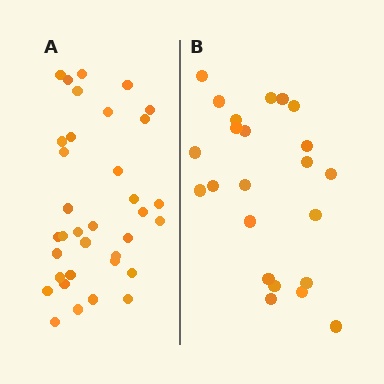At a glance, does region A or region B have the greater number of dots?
Region A (the left region) has more dots.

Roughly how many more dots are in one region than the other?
Region A has roughly 12 or so more dots than region B.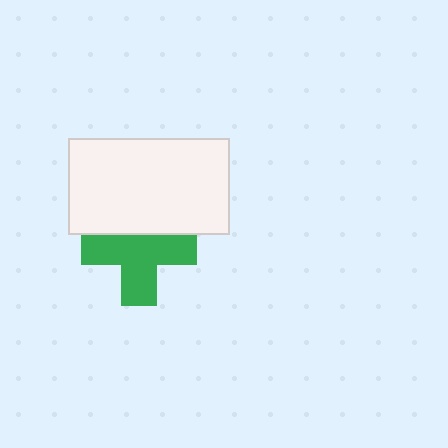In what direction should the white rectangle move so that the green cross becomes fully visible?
The white rectangle should move up. That is the shortest direction to clear the overlap and leave the green cross fully visible.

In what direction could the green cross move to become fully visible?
The green cross could move down. That would shift it out from behind the white rectangle entirely.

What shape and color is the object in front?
The object in front is a white rectangle.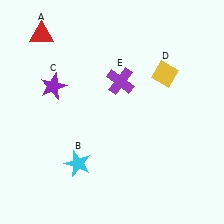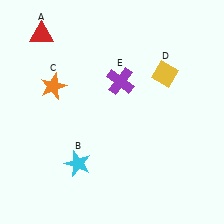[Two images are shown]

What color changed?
The star (C) changed from purple in Image 1 to orange in Image 2.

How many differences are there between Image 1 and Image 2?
There is 1 difference between the two images.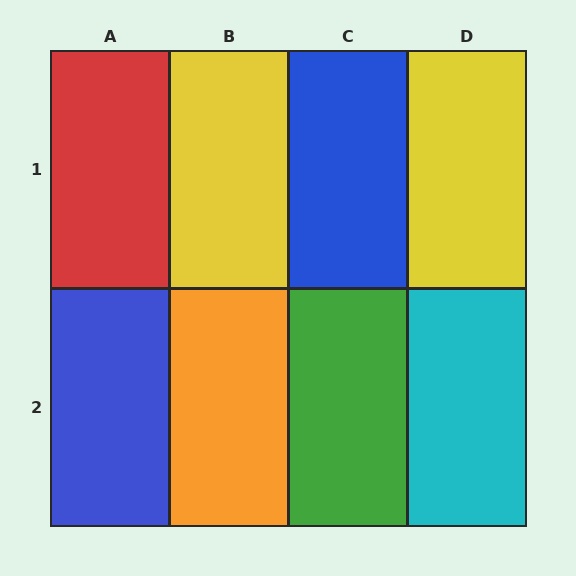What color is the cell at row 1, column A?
Red.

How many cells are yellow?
2 cells are yellow.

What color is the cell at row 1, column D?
Yellow.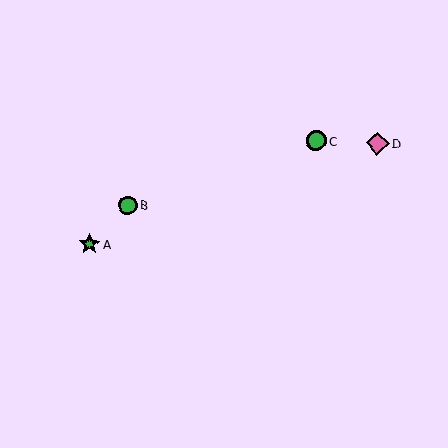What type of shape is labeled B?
Shape B is a green circle.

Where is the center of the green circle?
The center of the green circle is at (128, 205).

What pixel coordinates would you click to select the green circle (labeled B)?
Click at (128, 205) to select the green circle B.